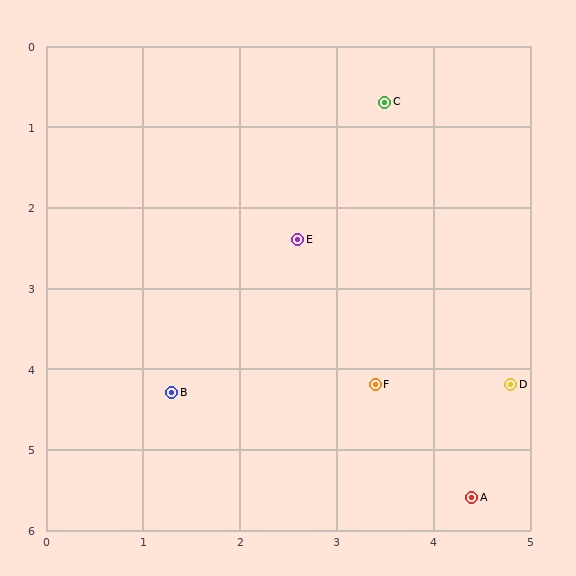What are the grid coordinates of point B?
Point B is at approximately (1.3, 4.3).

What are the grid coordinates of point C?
Point C is at approximately (3.5, 0.7).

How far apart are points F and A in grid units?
Points F and A are about 1.7 grid units apart.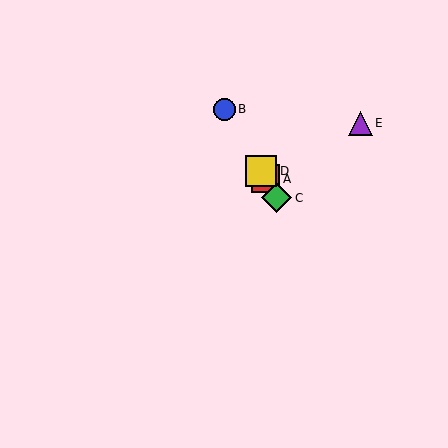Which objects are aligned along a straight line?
Objects A, B, C, D are aligned along a straight line.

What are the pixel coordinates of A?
Object A is at (266, 179).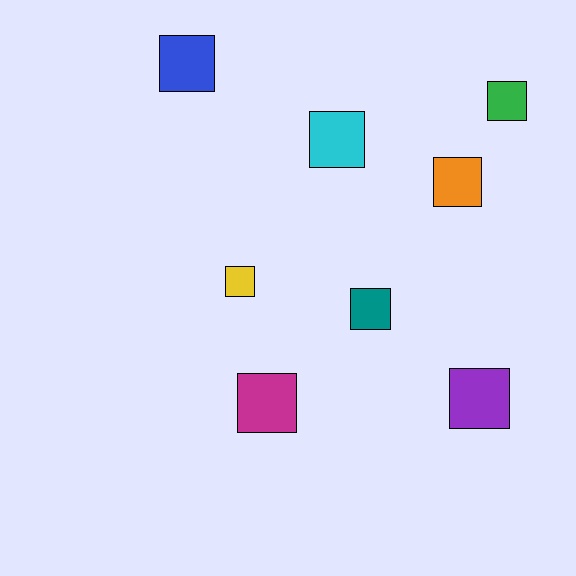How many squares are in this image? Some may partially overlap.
There are 8 squares.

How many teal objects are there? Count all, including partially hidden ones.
There is 1 teal object.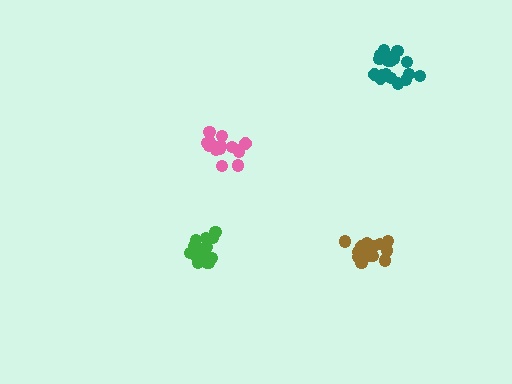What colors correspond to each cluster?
The clusters are colored: brown, pink, teal, green.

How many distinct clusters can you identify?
There are 4 distinct clusters.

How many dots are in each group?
Group 1: 15 dots, Group 2: 14 dots, Group 3: 20 dots, Group 4: 18 dots (67 total).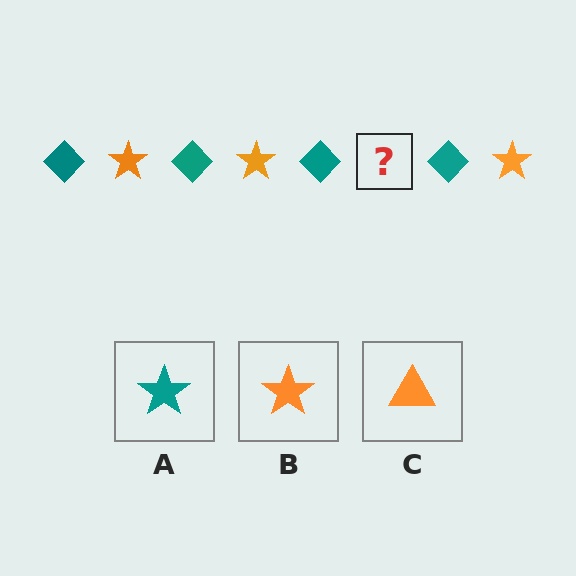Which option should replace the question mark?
Option B.